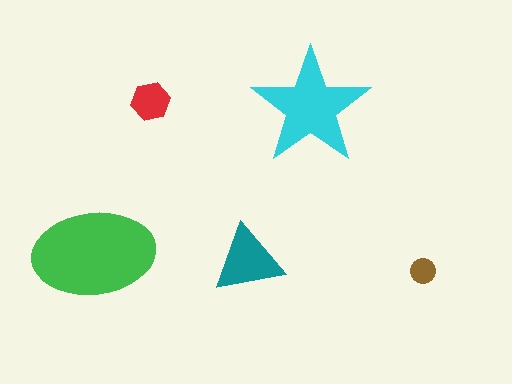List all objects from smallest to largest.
The brown circle, the red hexagon, the teal triangle, the cyan star, the green ellipse.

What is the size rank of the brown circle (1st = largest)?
5th.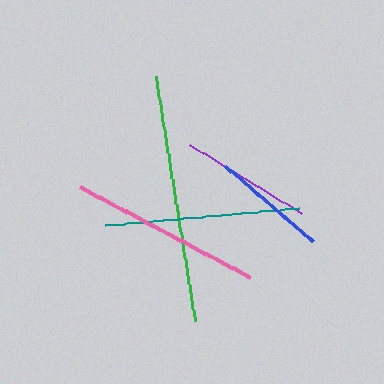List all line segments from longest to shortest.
From longest to shortest: green, teal, pink, purple, blue.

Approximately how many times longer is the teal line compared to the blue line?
The teal line is approximately 1.7 times the length of the blue line.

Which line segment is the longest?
The green line is the longest at approximately 248 pixels.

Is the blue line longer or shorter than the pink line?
The pink line is longer than the blue line.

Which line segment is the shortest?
The blue line is the shortest at approximately 115 pixels.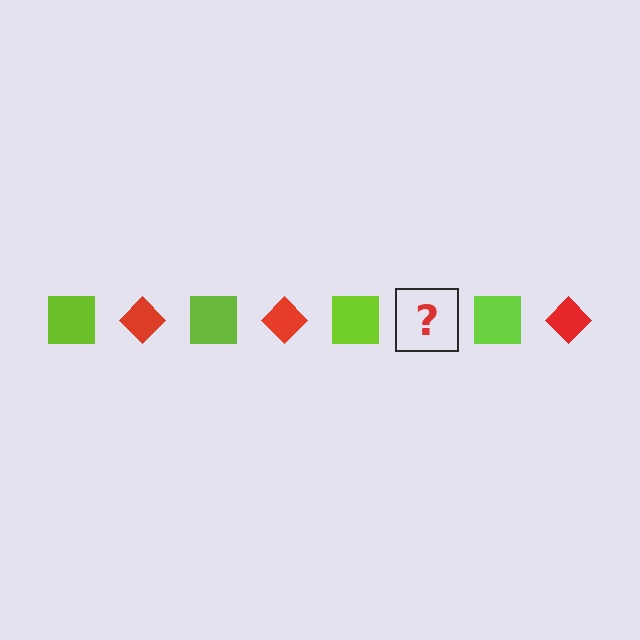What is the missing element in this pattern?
The missing element is a red diamond.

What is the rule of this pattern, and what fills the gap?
The rule is that the pattern alternates between lime square and red diamond. The gap should be filled with a red diamond.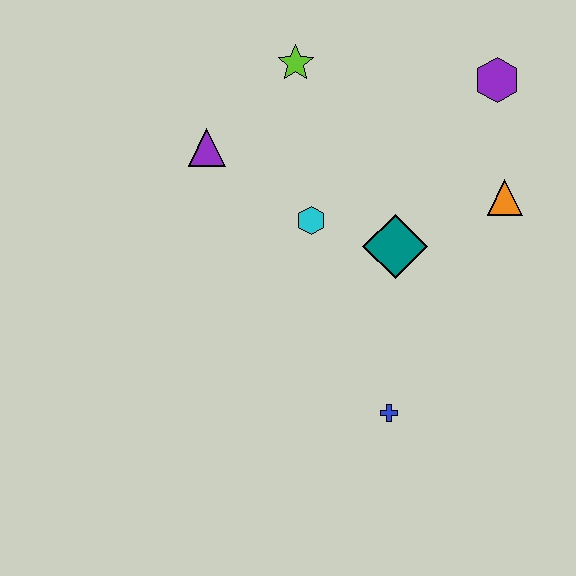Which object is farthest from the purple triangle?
The blue cross is farthest from the purple triangle.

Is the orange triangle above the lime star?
No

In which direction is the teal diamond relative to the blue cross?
The teal diamond is above the blue cross.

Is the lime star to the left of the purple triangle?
No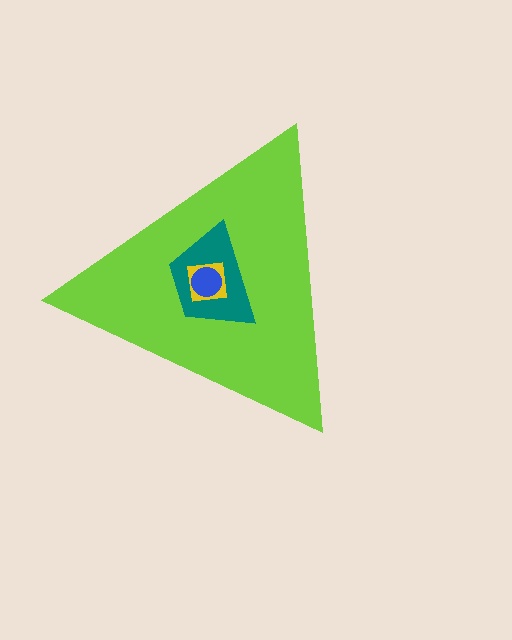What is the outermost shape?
The lime triangle.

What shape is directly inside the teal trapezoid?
The yellow square.